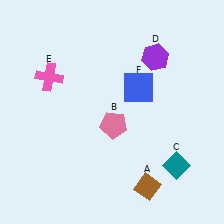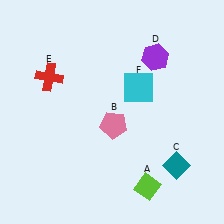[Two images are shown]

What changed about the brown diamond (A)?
In Image 1, A is brown. In Image 2, it changed to lime.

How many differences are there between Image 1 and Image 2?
There are 3 differences between the two images.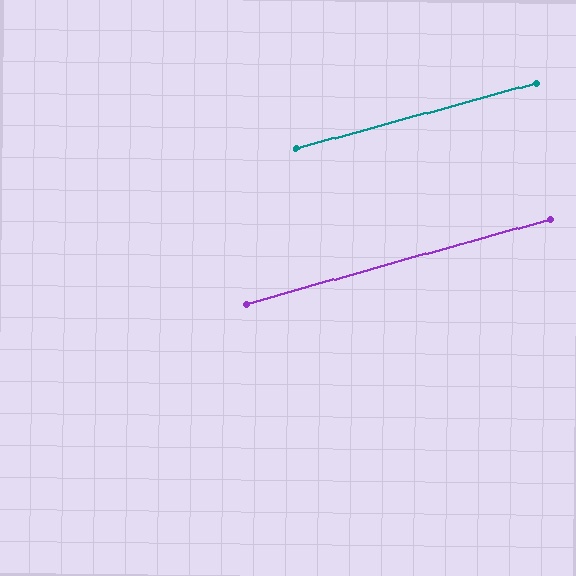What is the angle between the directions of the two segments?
Approximately 0 degrees.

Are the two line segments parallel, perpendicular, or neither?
Parallel — their directions differ by only 0.4°.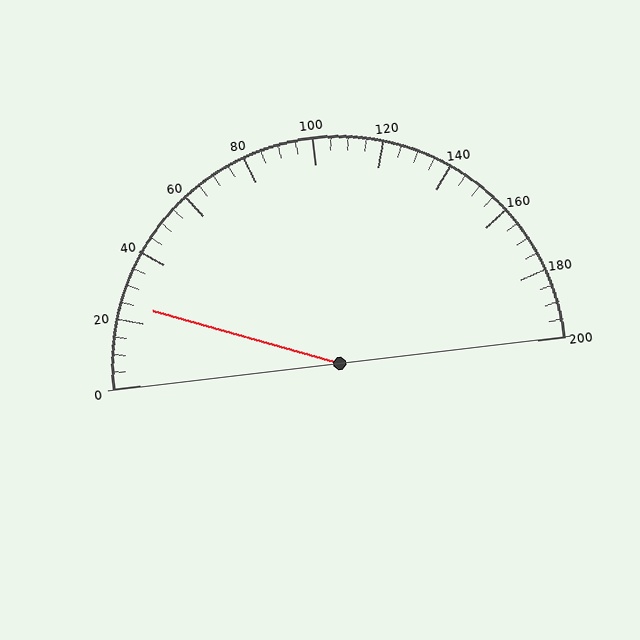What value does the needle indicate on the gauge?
The needle indicates approximately 25.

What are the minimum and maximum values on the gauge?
The gauge ranges from 0 to 200.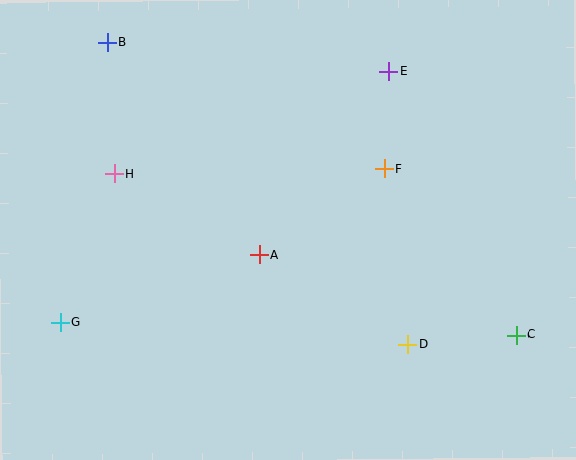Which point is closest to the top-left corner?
Point B is closest to the top-left corner.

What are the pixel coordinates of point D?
Point D is at (408, 344).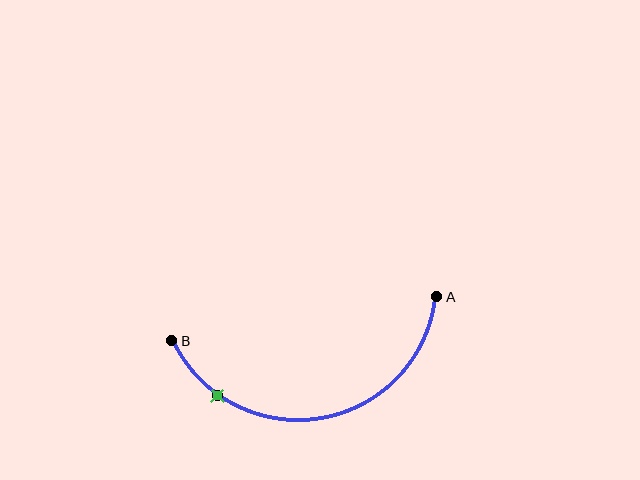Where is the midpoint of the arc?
The arc midpoint is the point on the curve farthest from the straight line joining A and B. It sits below that line.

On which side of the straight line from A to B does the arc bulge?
The arc bulges below the straight line connecting A and B.